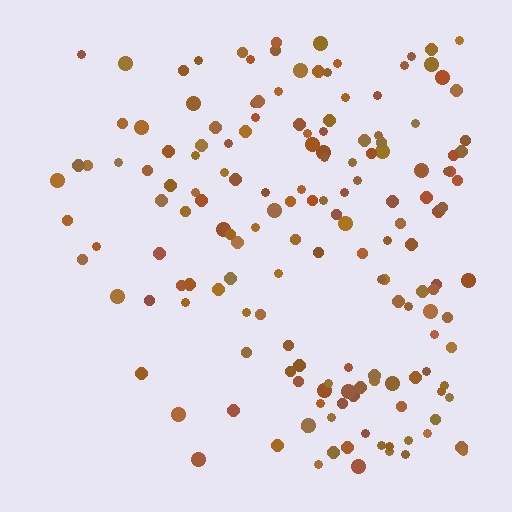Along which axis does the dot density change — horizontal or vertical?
Horizontal.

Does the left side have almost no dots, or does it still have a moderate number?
Still a moderate number, just noticeably fewer than the right.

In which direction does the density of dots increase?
From left to right, with the right side densest.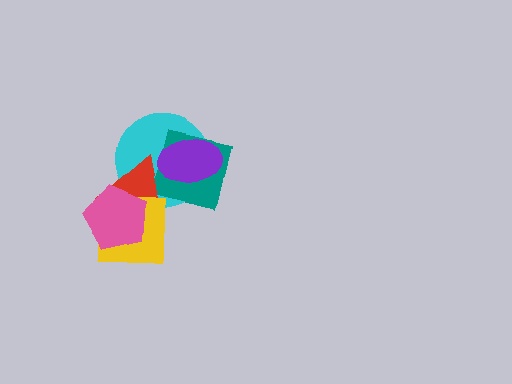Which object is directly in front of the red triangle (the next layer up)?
The purple ellipse is directly in front of the red triangle.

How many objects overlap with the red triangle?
5 objects overlap with the red triangle.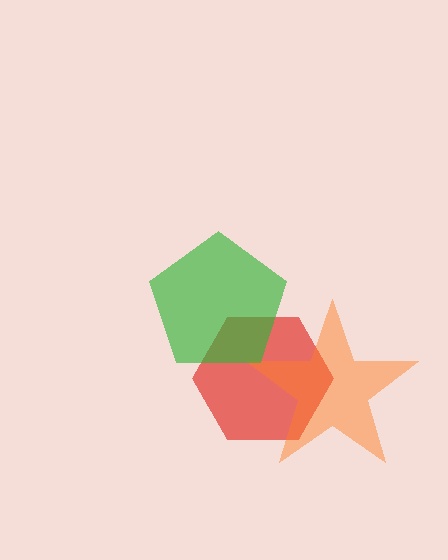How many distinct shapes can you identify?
There are 3 distinct shapes: a red hexagon, an orange star, a green pentagon.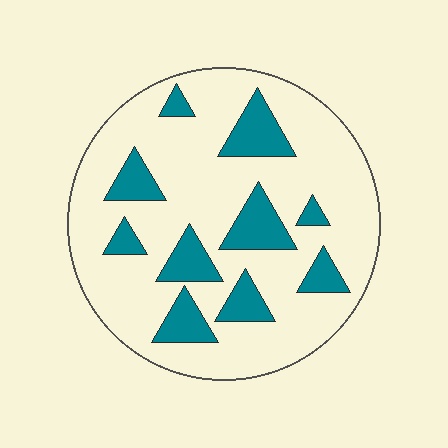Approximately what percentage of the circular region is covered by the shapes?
Approximately 20%.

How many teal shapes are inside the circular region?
10.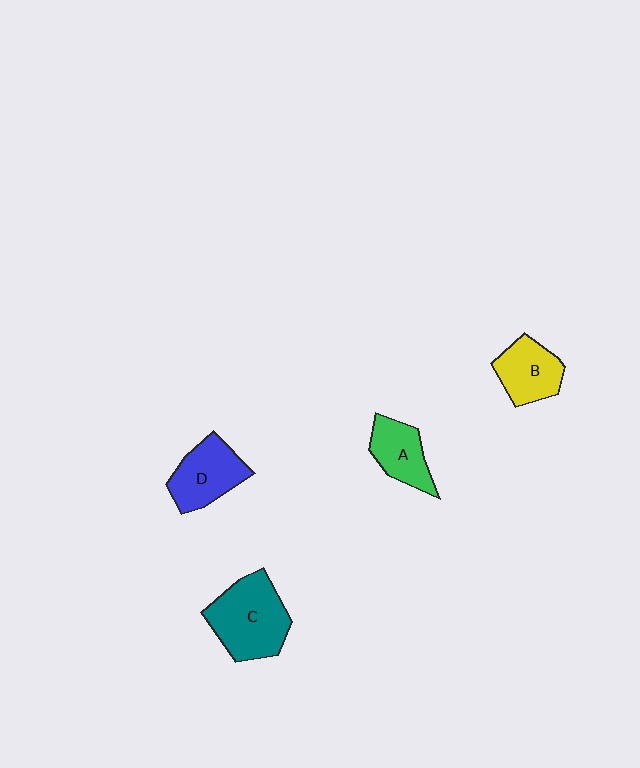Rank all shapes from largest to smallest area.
From largest to smallest: C (teal), D (blue), B (yellow), A (green).